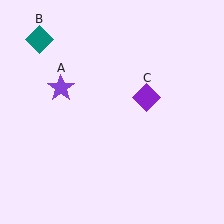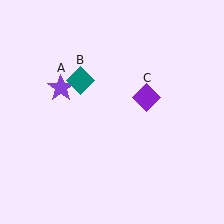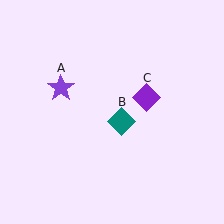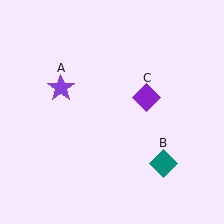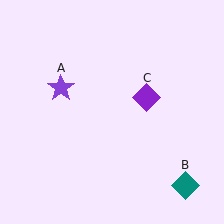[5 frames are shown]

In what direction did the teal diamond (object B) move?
The teal diamond (object B) moved down and to the right.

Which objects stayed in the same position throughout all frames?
Purple star (object A) and purple diamond (object C) remained stationary.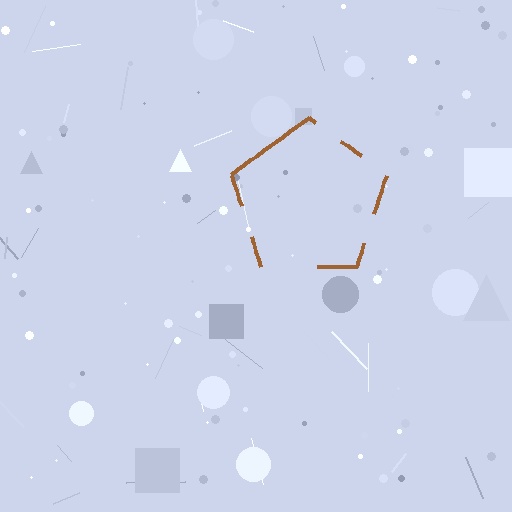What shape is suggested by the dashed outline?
The dashed outline suggests a pentagon.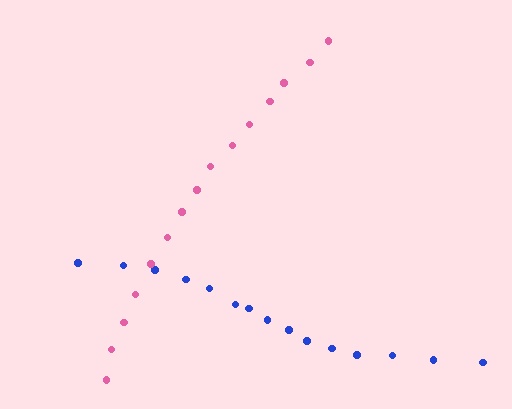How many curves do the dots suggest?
There are 2 distinct paths.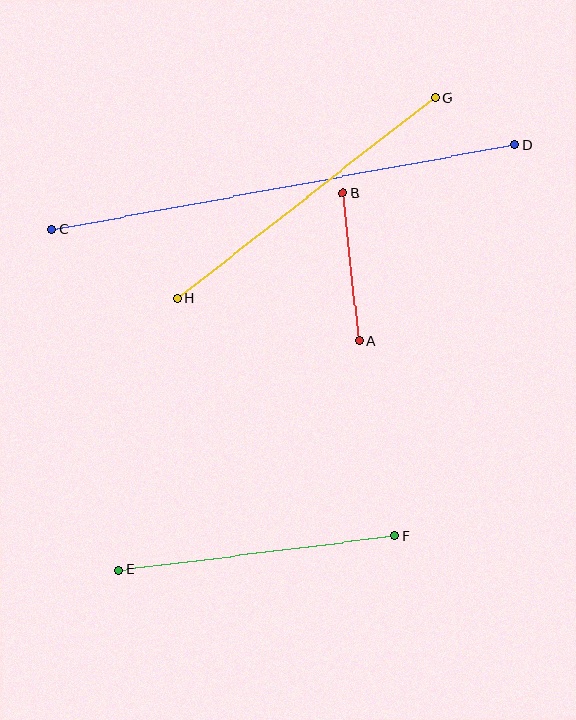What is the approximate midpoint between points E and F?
The midpoint is at approximately (256, 553) pixels.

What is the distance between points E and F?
The distance is approximately 278 pixels.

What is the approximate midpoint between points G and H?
The midpoint is at approximately (306, 198) pixels.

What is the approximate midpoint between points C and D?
The midpoint is at approximately (283, 187) pixels.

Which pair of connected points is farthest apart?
Points C and D are farthest apart.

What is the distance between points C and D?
The distance is approximately 470 pixels.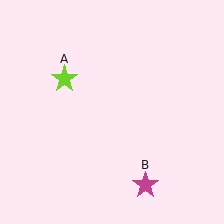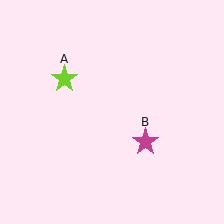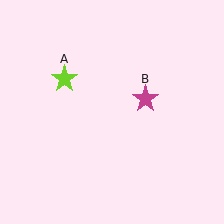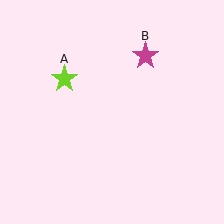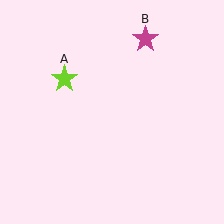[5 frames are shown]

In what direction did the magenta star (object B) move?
The magenta star (object B) moved up.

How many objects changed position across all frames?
1 object changed position: magenta star (object B).